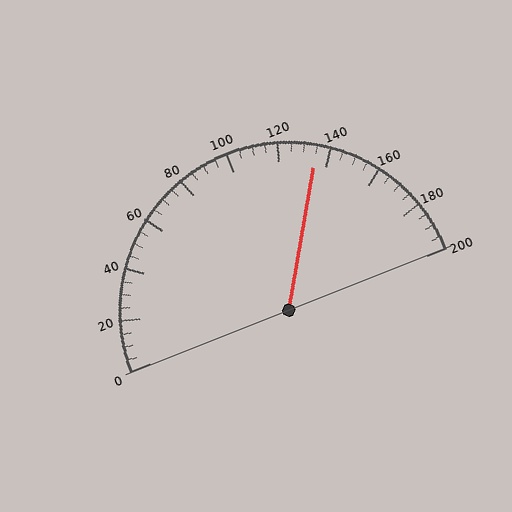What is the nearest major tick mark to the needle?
The nearest major tick mark is 140.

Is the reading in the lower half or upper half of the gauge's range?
The reading is in the upper half of the range (0 to 200).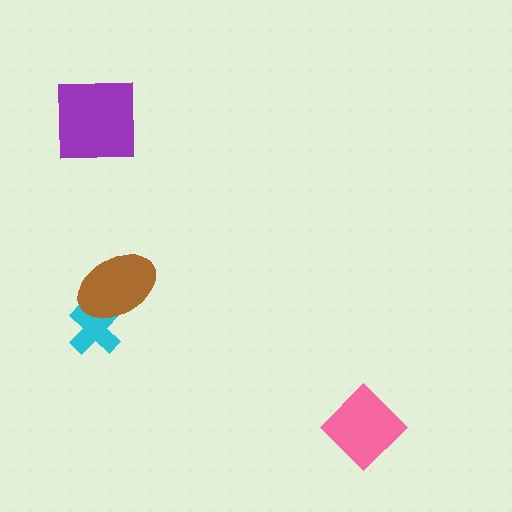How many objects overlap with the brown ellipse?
1 object overlaps with the brown ellipse.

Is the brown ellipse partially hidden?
No, no other shape covers it.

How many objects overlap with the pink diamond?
0 objects overlap with the pink diamond.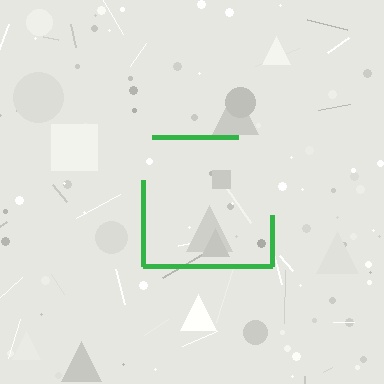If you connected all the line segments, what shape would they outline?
They would outline a square.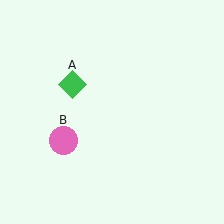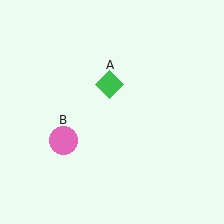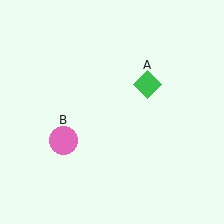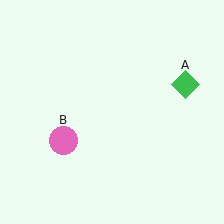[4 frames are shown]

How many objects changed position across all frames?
1 object changed position: green diamond (object A).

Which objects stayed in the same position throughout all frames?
Pink circle (object B) remained stationary.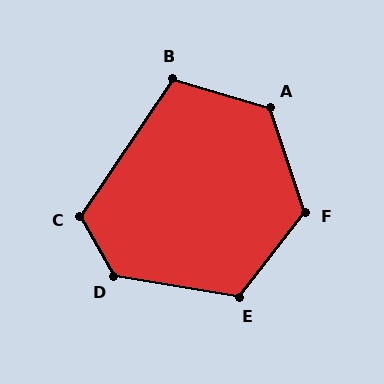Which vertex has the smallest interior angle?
B, at approximately 107 degrees.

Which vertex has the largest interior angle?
D, at approximately 129 degrees.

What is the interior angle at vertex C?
Approximately 116 degrees (obtuse).